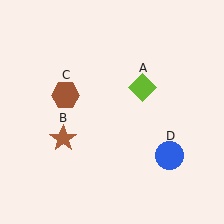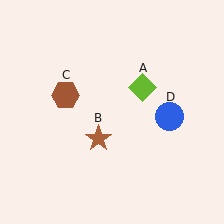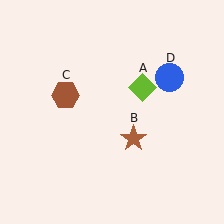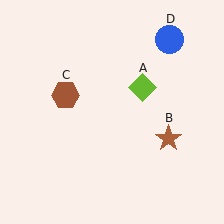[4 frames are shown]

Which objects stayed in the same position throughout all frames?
Lime diamond (object A) and brown hexagon (object C) remained stationary.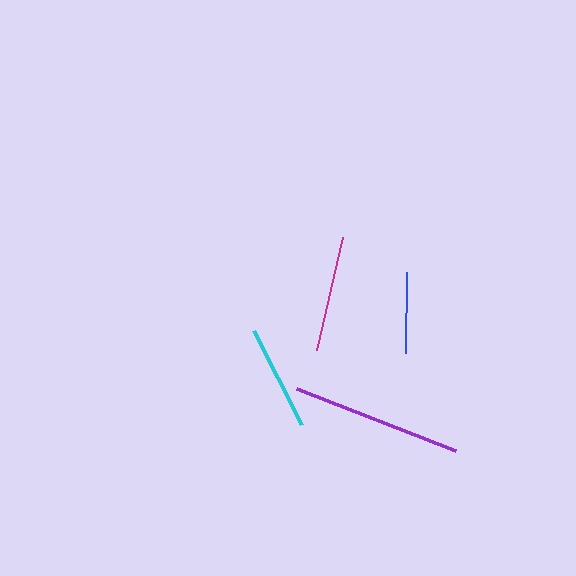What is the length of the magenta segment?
The magenta segment is approximately 116 pixels long.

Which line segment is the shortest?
The blue line is the shortest at approximately 81 pixels.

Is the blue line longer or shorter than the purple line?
The purple line is longer than the blue line.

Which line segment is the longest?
The purple line is the longest at approximately 171 pixels.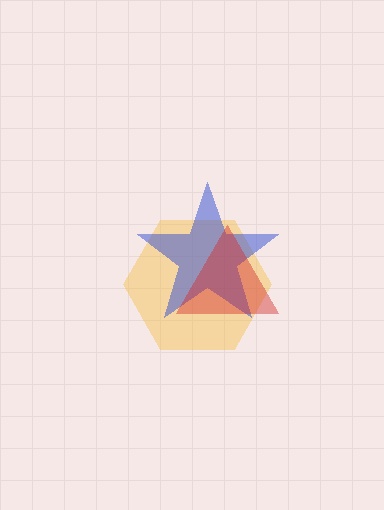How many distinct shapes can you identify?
There are 3 distinct shapes: a yellow hexagon, a blue star, a red triangle.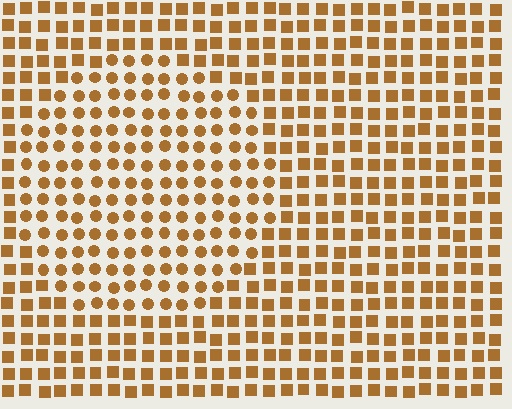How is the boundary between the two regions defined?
The boundary is defined by a change in element shape: circles inside vs. squares outside. All elements share the same color and spacing.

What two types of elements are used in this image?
The image uses circles inside the circle region and squares outside it.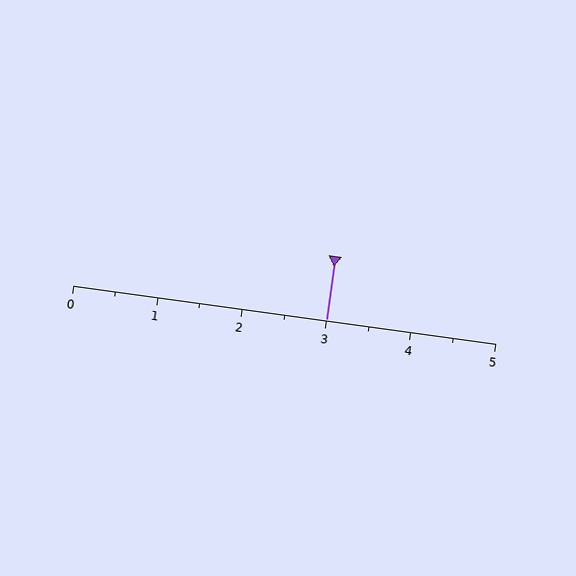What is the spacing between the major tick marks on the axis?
The major ticks are spaced 1 apart.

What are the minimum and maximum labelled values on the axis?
The axis runs from 0 to 5.